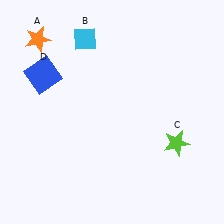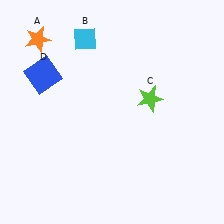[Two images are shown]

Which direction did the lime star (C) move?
The lime star (C) moved up.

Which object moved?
The lime star (C) moved up.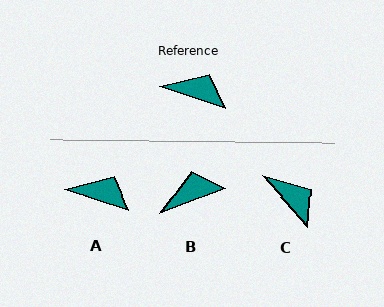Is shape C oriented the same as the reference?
No, it is off by about 30 degrees.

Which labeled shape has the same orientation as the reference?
A.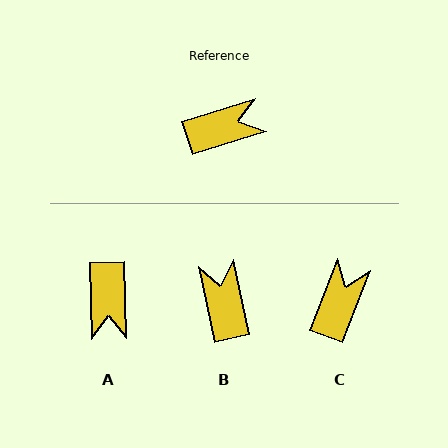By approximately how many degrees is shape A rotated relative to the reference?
Approximately 106 degrees clockwise.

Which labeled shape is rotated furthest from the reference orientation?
A, about 106 degrees away.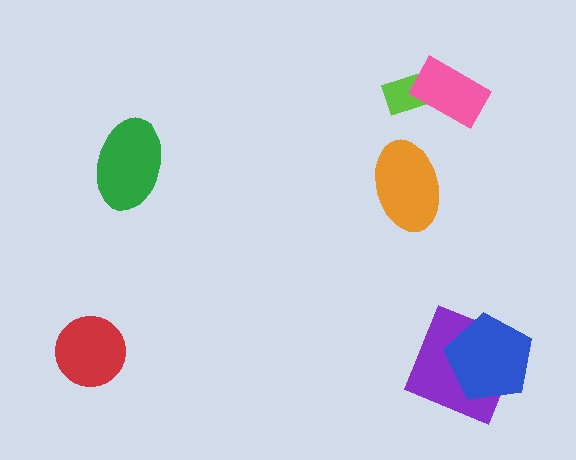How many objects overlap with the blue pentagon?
1 object overlaps with the blue pentagon.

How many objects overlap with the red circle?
0 objects overlap with the red circle.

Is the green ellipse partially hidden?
No, no other shape covers it.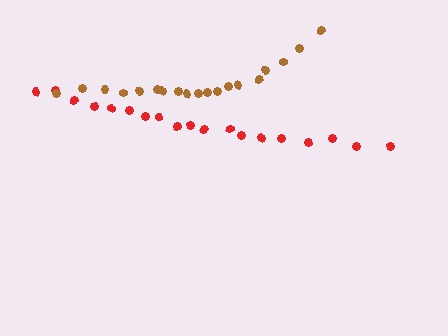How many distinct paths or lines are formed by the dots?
There are 2 distinct paths.